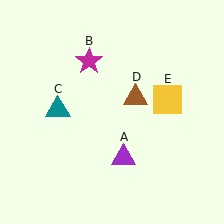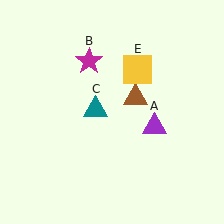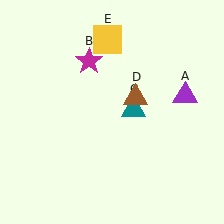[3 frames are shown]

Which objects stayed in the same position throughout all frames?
Magenta star (object B) and brown triangle (object D) remained stationary.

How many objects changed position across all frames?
3 objects changed position: purple triangle (object A), teal triangle (object C), yellow square (object E).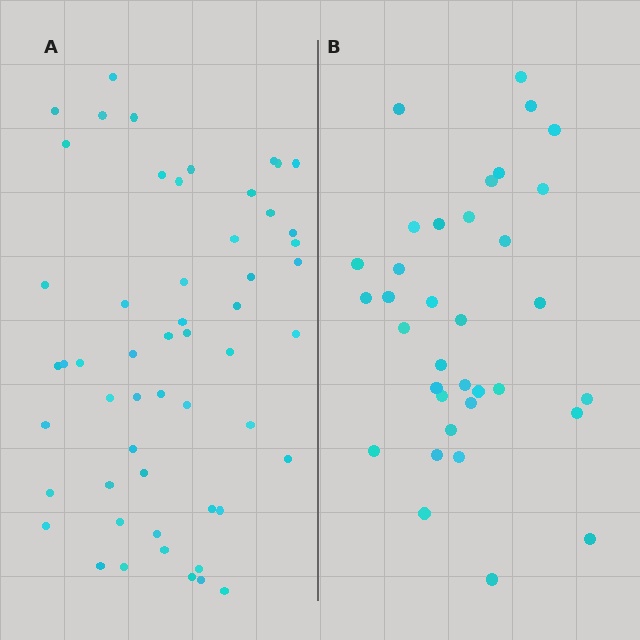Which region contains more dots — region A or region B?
Region A (the left region) has more dots.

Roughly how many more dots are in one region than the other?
Region A has approximately 20 more dots than region B.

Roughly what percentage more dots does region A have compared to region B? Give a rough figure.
About 55% more.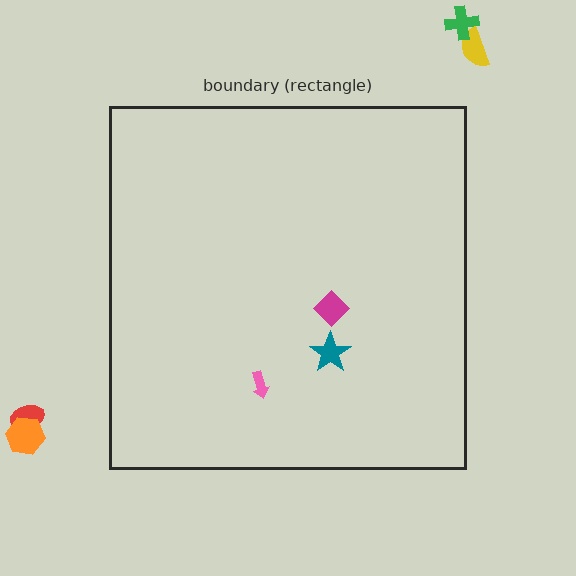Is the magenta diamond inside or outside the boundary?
Inside.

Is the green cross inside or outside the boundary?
Outside.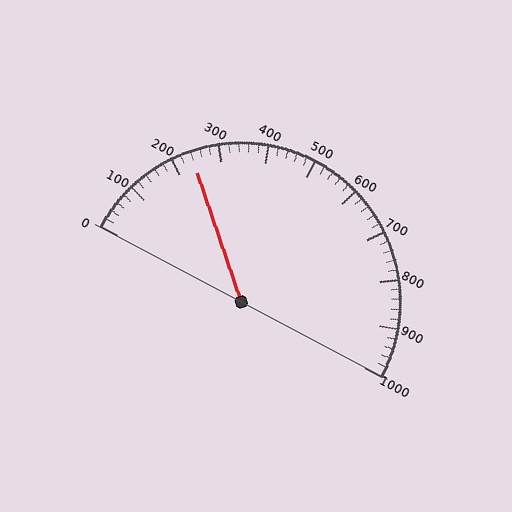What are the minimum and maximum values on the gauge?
The gauge ranges from 0 to 1000.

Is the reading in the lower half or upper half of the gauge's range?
The reading is in the lower half of the range (0 to 1000).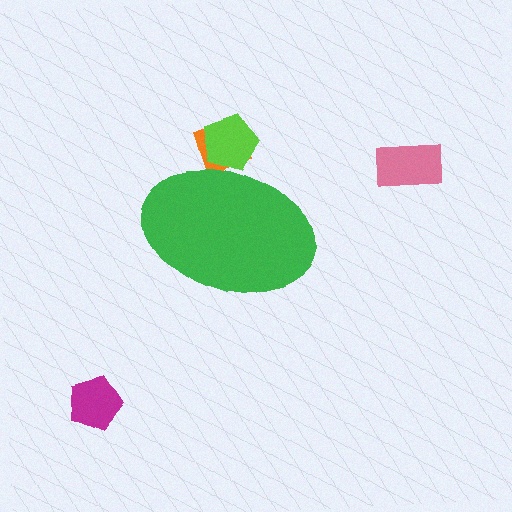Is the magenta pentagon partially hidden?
No, the magenta pentagon is fully visible.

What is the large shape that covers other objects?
A green ellipse.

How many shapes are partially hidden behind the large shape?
2 shapes are partially hidden.